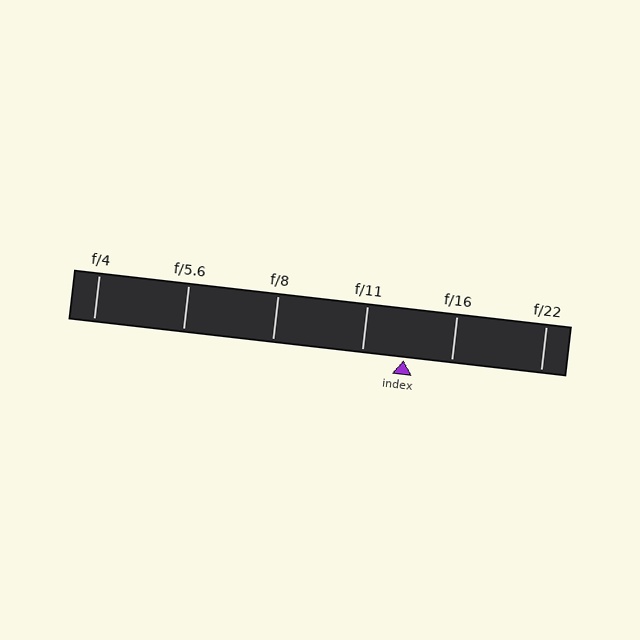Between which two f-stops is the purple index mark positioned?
The index mark is between f/11 and f/16.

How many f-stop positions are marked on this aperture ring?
There are 6 f-stop positions marked.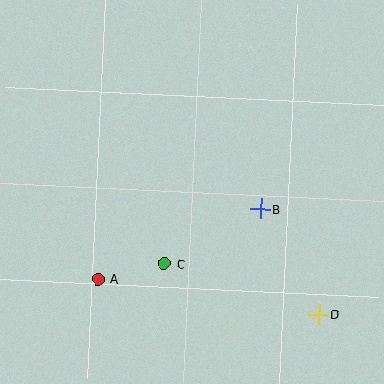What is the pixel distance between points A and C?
The distance between A and C is 68 pixels.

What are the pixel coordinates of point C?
Point C is at (164, 263).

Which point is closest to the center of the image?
Point B at (260, 209) is closest to the center.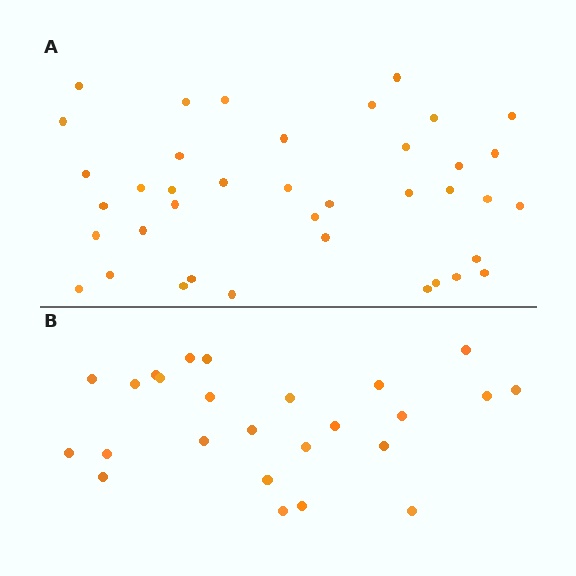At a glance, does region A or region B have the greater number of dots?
Region A (the top region) has more dots.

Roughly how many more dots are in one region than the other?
Region A has approximately 15 more dots than region B.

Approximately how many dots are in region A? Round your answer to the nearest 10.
About 40 dots. (The exact count is 39, which rounds to 40.)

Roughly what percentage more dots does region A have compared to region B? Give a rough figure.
About 55% more.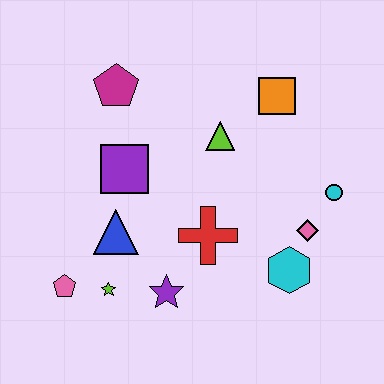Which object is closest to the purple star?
The lime star is closest to the purple star.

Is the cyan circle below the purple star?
No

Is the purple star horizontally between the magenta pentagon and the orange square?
Yes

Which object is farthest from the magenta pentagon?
The cyan hexagon is farthest from the magenta pentagon.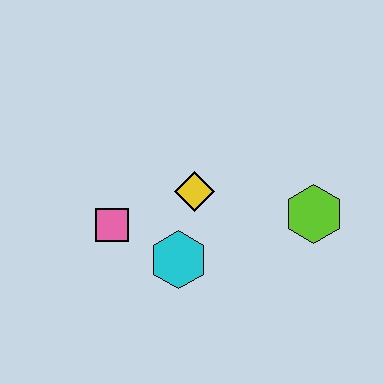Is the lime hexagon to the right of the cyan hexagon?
Yes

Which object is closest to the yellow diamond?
The cyan hexagon is closest to the yellow diamond.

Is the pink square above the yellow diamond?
No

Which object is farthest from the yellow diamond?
The lime hexagon is farthest from the yellow diamond.